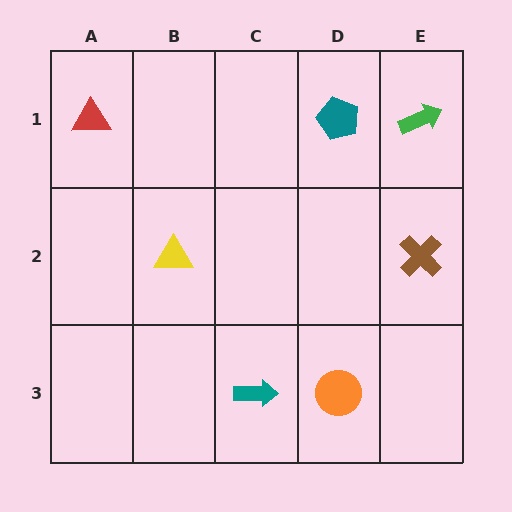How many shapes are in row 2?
2 shapes.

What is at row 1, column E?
A green arrow.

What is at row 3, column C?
A teal arrow.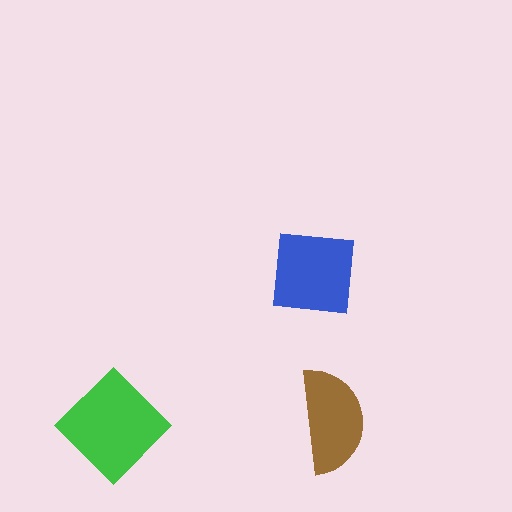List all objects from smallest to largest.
The brown semicircle, the blue square, the green diamond.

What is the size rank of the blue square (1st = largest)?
2nd.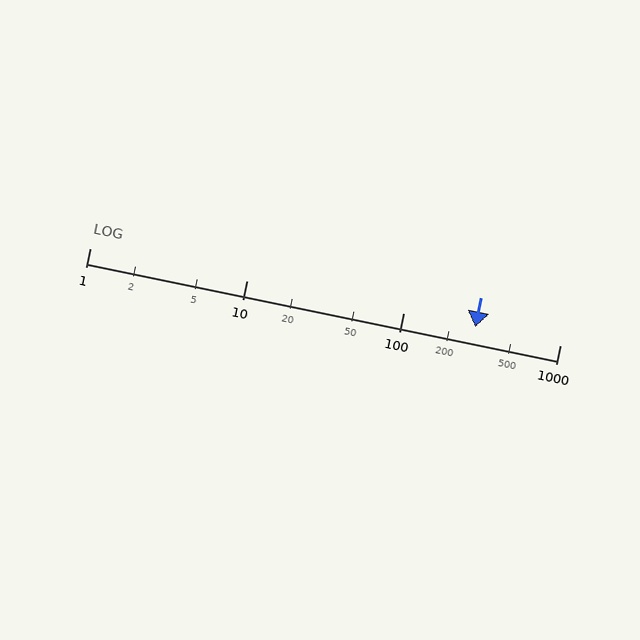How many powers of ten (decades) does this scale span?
The scale spans 3 decades, from 1 to 1000.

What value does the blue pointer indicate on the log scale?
The pointer indicates approximately 290.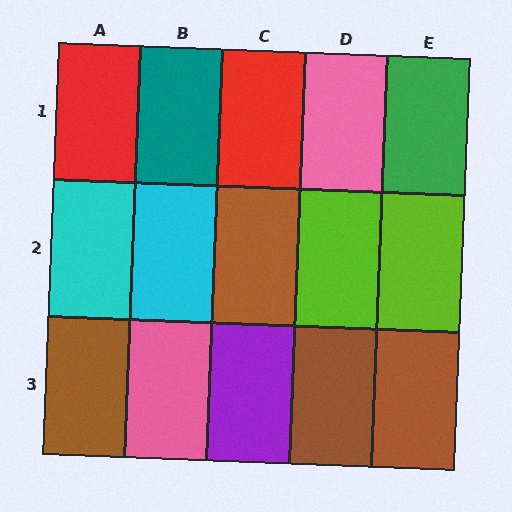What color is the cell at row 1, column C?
Red.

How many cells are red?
2 cells are red.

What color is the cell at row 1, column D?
Pink.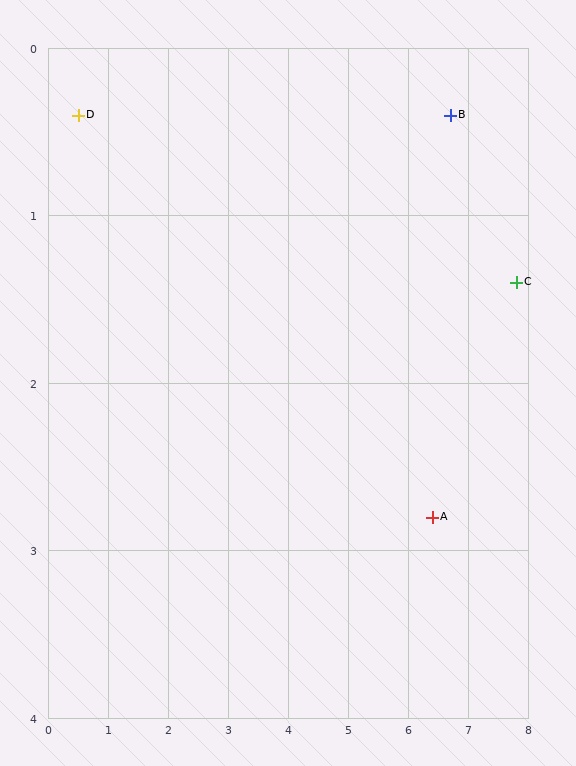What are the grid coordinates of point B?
Point B is at approximately (6.7, 0.4).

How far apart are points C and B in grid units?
Points C and B are about 1.5 grid units apart.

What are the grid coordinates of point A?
Point A is at approximately (6.4, 2.8).